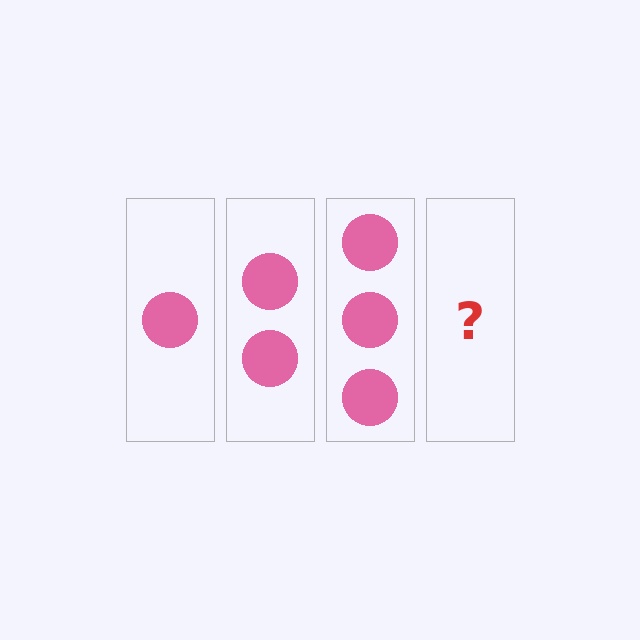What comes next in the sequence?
The next element should be 4 circles.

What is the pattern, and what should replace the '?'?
The pattern is that each step adds one more circle. The '?' should be 4 circles.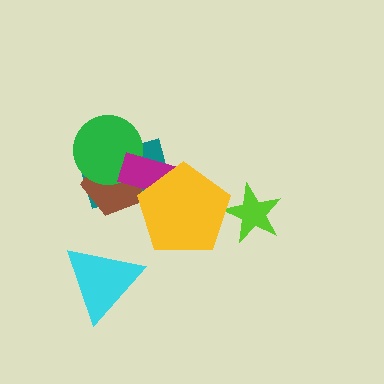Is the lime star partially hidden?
Yes, it is partially covered by another shape.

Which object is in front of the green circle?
The magenta rectangle is in front of the green circle.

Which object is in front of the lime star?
The yellow pentagon is in front of the lime star.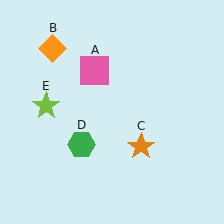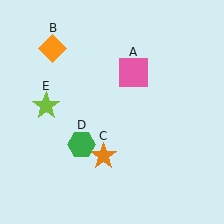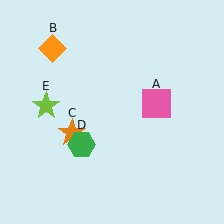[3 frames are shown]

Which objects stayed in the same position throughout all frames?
Orange diamond (object B) and green hexagon (object D) and lime star (object E) remained stationary.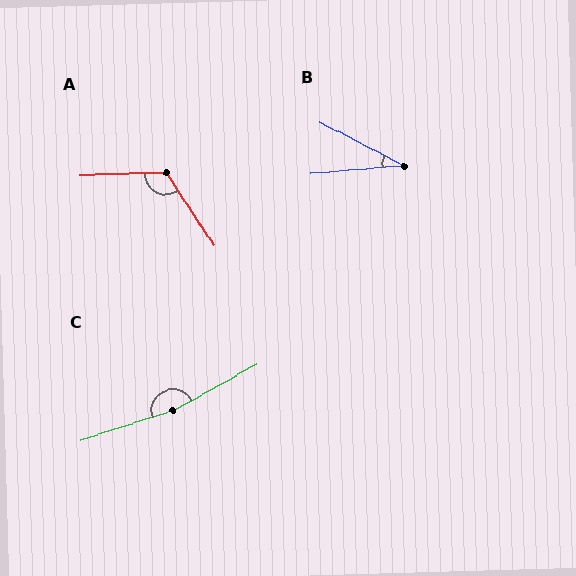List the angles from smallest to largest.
B (32°), A (121°), C (169°).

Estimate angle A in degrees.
Approximately 121 degrees.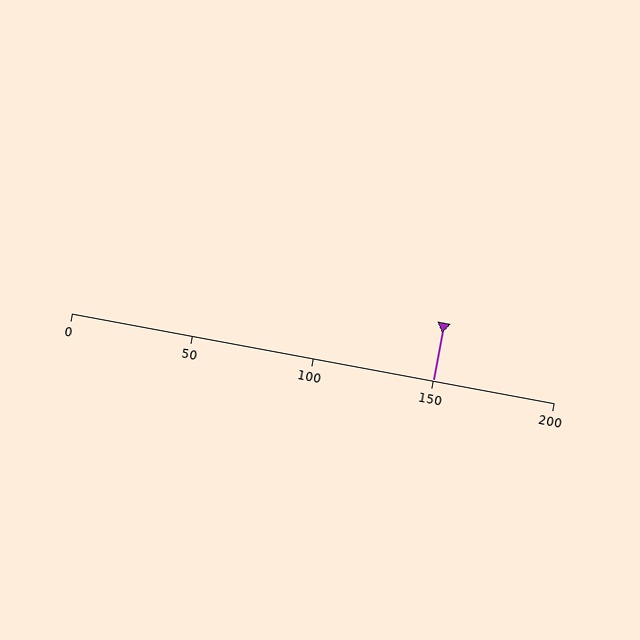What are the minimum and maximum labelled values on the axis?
The axis runs from 0 to 200.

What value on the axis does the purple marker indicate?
The marker indicates approximately 150.